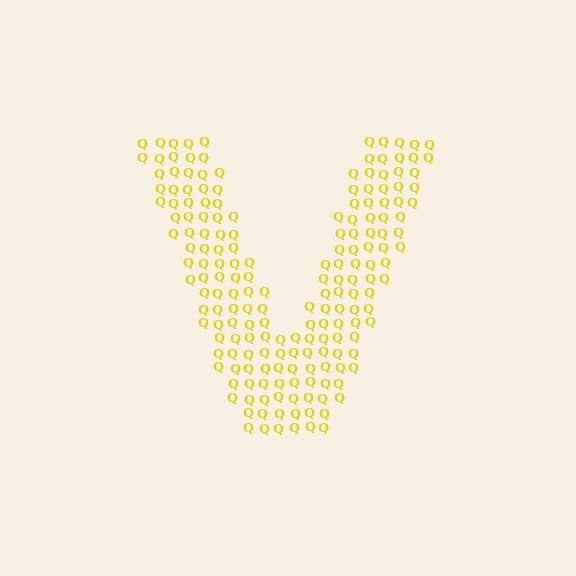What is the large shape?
The large shape is the letter V.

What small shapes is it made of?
It is made of small letter Q's.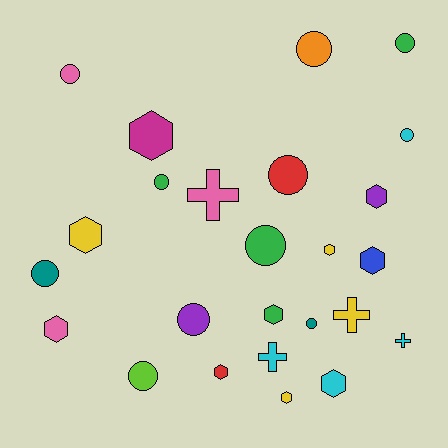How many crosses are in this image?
There are 4 crosses.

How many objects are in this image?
There are 25 objects.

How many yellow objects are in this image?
There are 4 yellow objects.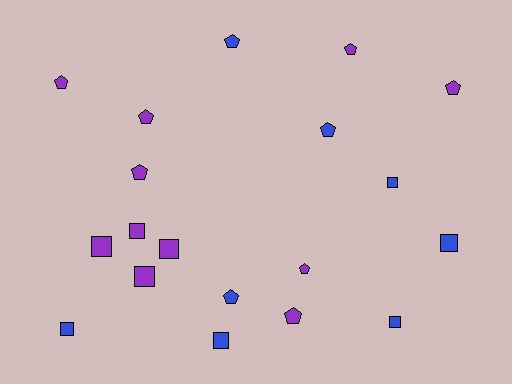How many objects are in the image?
There are 19 objects.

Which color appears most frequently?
Purple, with 11 objects.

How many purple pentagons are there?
There are 7 purple pentagons.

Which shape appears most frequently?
Pentagon, with 10 objects.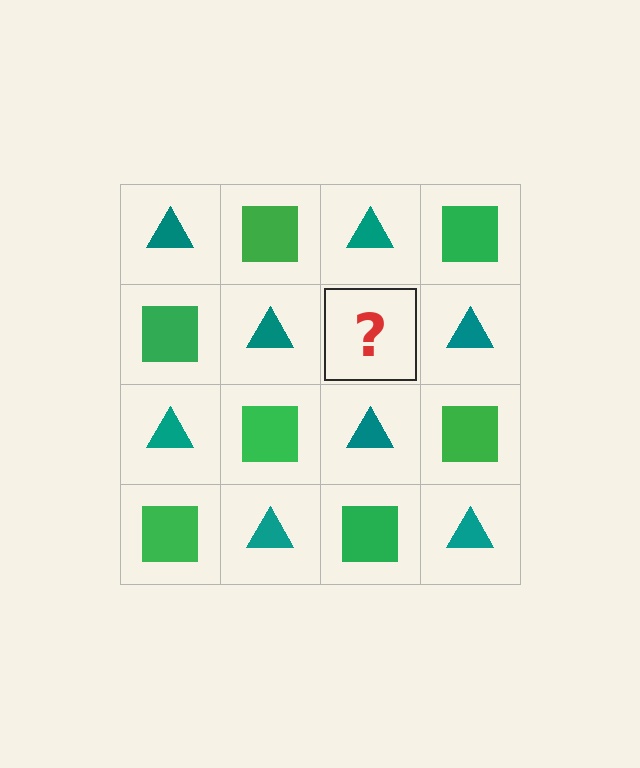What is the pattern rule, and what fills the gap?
The rule is that it alternates teal triangle and green square in a checkerboard pattern. The gap should be filled with a green square.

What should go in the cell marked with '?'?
The missing cell should contain a green square.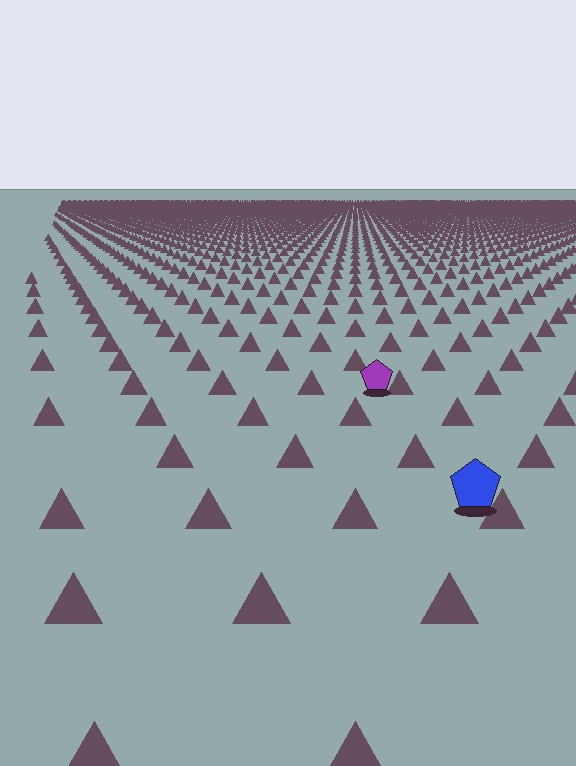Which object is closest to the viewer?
The blue pentagon is closest. The texture marks near it are larger and more spread out.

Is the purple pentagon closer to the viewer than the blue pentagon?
No. The blue pentagon is closer — you can tell from the texture gradient: the ground texture is coarser near it.